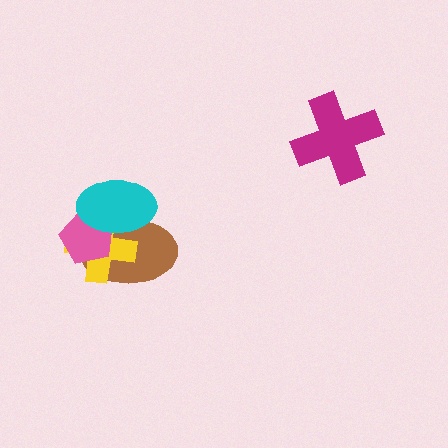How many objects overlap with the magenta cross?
0 objects overlap with the magenta cross.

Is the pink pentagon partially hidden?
Yes, it is partially covered by another shape.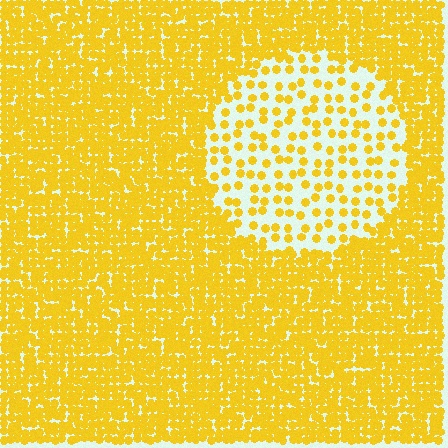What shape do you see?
I see a circle.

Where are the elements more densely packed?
The elements are more densely packed outside the circle boundary.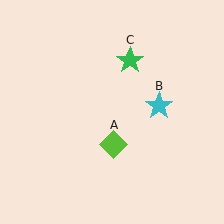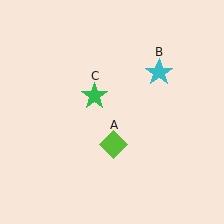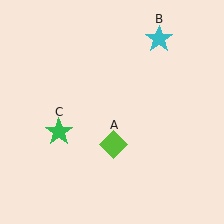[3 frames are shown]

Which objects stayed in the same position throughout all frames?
Lime diamond (object A) remained stationary.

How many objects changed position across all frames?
2 objects changed position: cyan star (object B), green star (object C).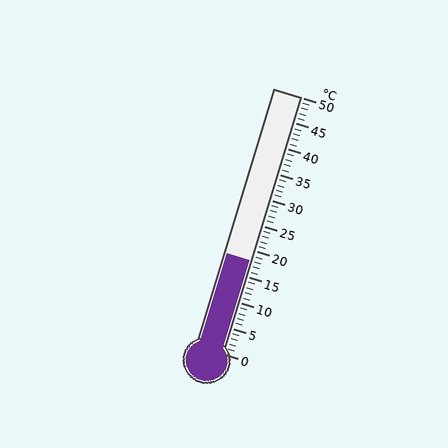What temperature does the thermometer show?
The thermometer shows approximately 18°C.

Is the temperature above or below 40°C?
The temperature is below 40°C.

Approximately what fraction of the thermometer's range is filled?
The thermometer is filled to approximately 35% of its range.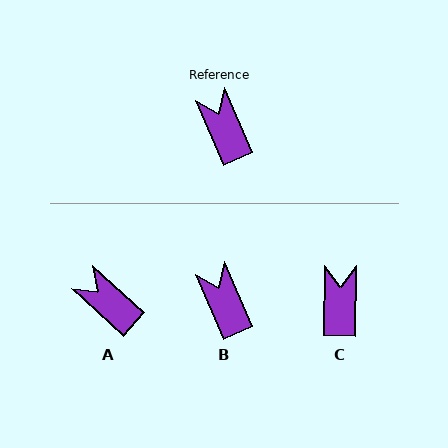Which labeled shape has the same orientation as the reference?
B.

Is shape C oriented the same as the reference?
No, it is off by about 24 degrees.